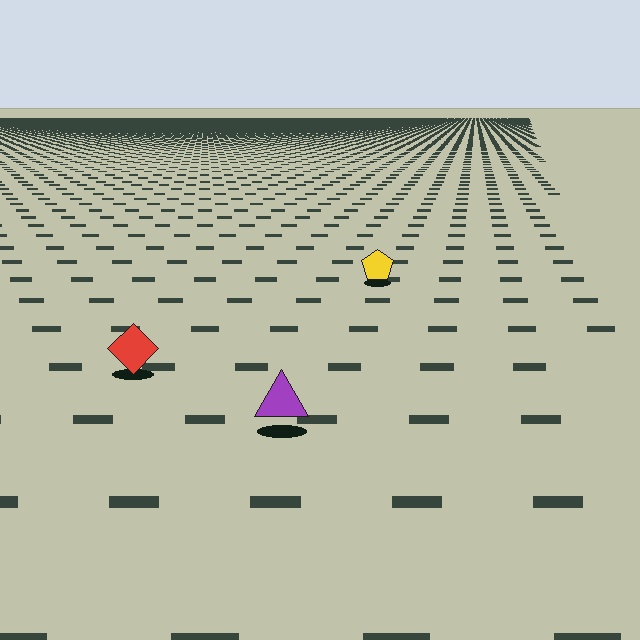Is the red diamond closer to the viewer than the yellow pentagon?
Yes. The red diamond is closer — you can tell from the texture gradient: the ground texture is coarser near it.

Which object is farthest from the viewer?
The yellow pentagon is farthest from the viewer. It appears smaller and the ground texture around it is denser.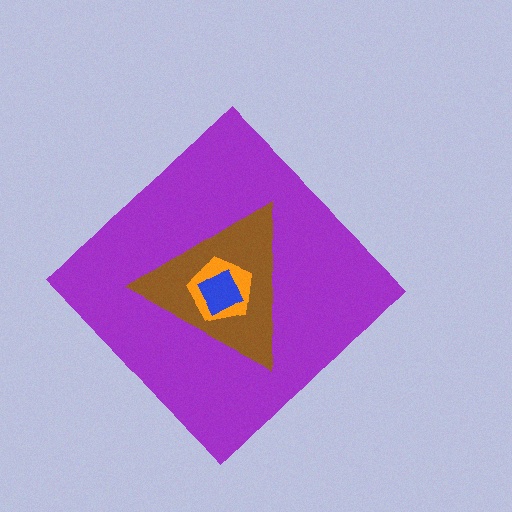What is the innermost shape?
The blue square.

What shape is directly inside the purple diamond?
The brown triangle.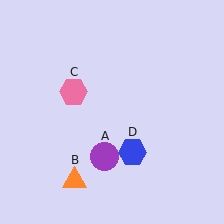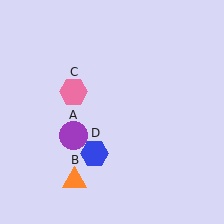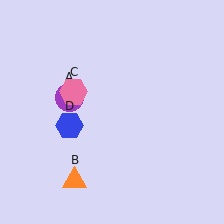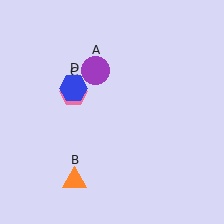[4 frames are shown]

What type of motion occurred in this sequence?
The purple circle (object A), blue hexagon (object D) rotated clockwise around the center of the scene.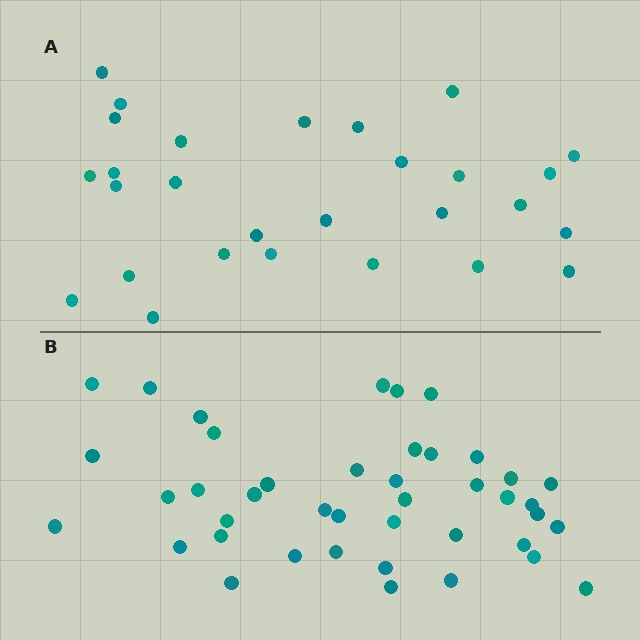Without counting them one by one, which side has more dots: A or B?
Region B (the bottom region) has more dots.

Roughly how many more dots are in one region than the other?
Region B has approximately 15 more dots than region A.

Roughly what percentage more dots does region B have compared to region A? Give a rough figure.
About 50% more.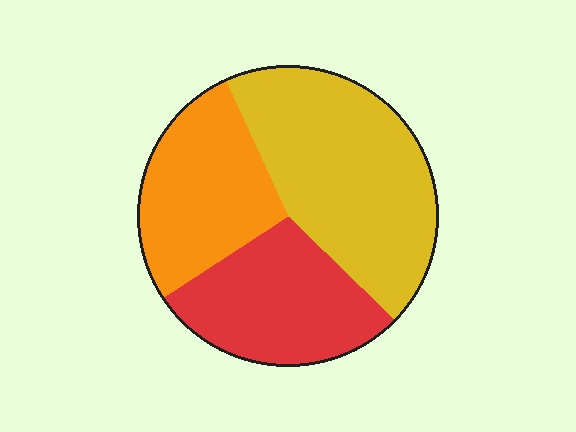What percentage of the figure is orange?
Orange takes up between a sixth and a third of the figure.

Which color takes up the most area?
Yellow, at roughly 45%.